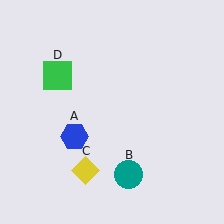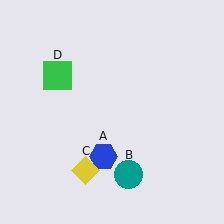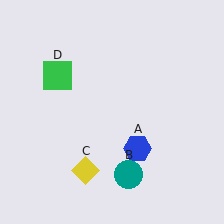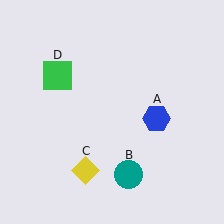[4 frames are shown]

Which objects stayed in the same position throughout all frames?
Teal circle (object B) and yellow diamond (object C) and green square (object D) remained stationary.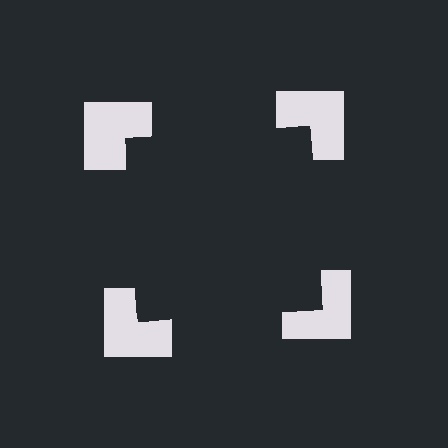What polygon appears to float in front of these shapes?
An illusory square — its edges are inferred from the aligned wedge cuts in the notched squares, not physically drawn.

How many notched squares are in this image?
There are 4 — one at each vertex of the illusory square.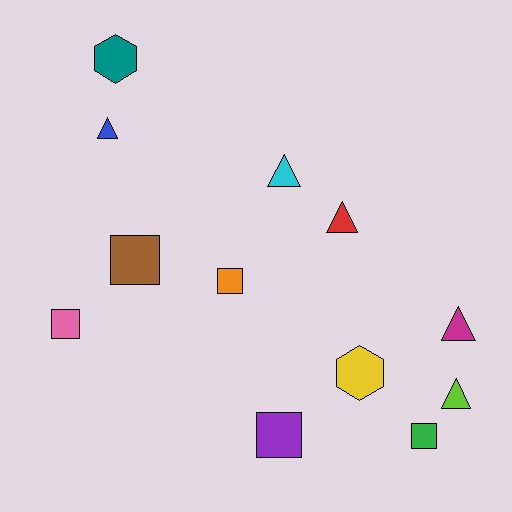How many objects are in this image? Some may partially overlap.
There are 12 objects.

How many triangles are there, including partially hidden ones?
There are 5 triangles.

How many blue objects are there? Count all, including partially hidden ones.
There is 1 blue object.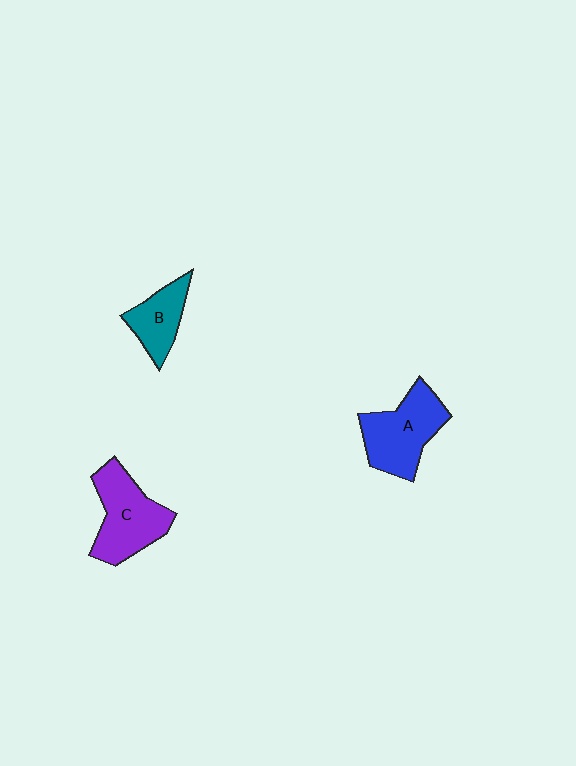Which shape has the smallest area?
Shape B (teal).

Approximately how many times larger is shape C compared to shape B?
Approximately 1.6 times.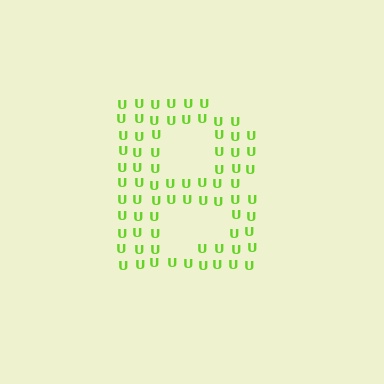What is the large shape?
The large shape is the letter B.